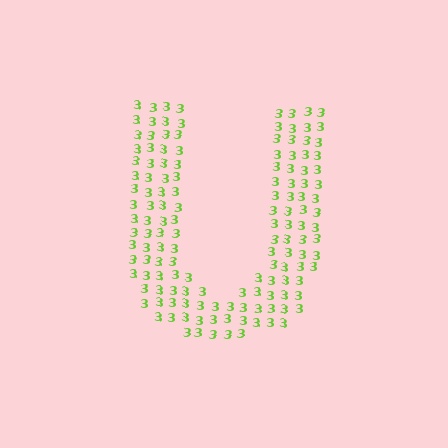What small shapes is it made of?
It is made of small digit 3's.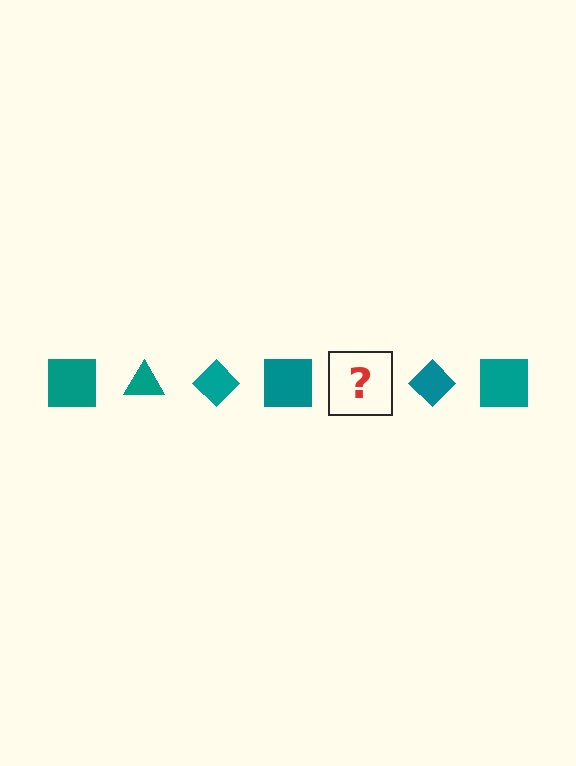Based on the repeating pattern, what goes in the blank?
The blank should be a teal triangle.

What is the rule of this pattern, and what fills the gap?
The rule is that the pattern cycles through square, triangle, diamond shapes in teal. The gap should be filled with a teal triangle.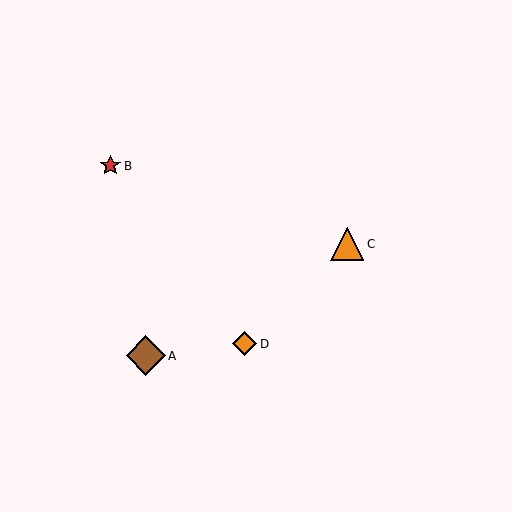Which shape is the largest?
The brown diamond (labeled A) is the largest.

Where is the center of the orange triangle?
The center of the orange triangle is at (347, 244).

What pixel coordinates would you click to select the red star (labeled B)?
Click at (110, 166) to select the red star B.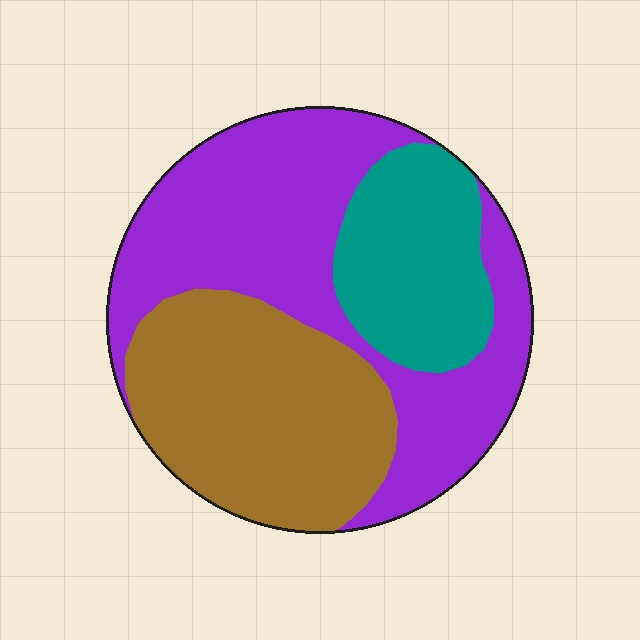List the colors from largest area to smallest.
From largest to smallest: purple, brown, teal.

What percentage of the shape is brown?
Brown takes up about one third (1/3) of the shape.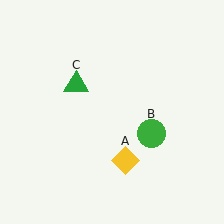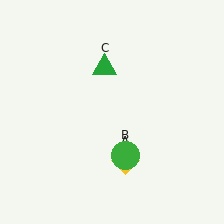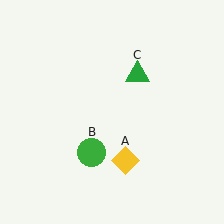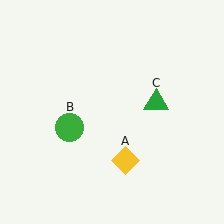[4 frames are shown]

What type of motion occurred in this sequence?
The green circle (object B), green triangle (object C) rotated clockwise around the center of the scene.